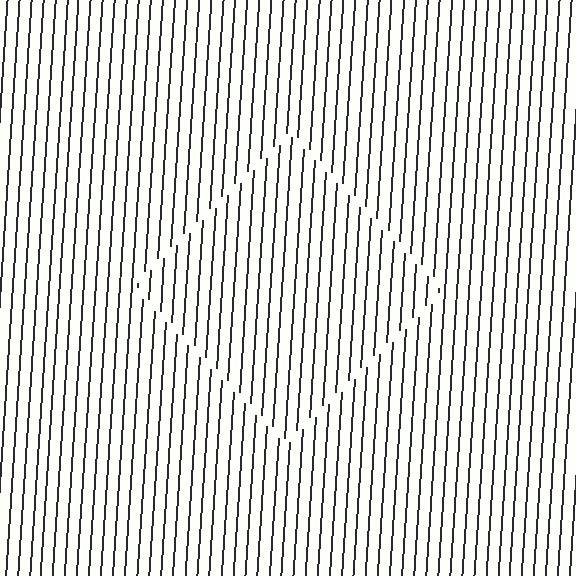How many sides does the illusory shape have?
4 sides — the line-ends trace a square.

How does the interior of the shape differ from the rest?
The interior of the shape contains the same grating, shifted by half a period — the contour is defined by the phase discontinuity where line-ends from the inner and outer gratings abut.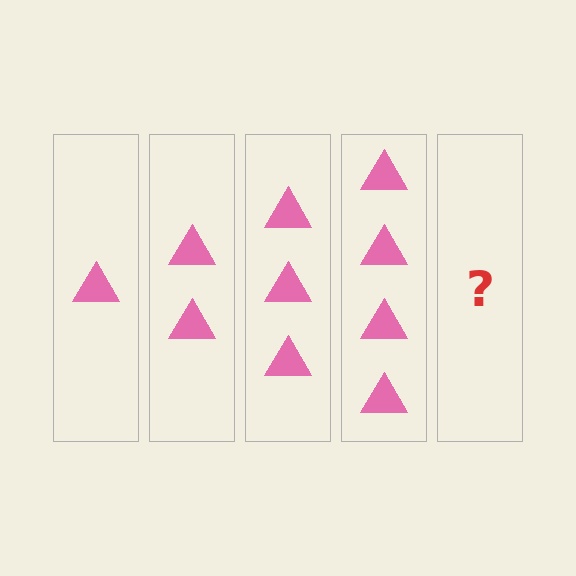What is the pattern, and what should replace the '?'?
The pattern is that each step adds one more triangle. The '?' should be 5 triangles.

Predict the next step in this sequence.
The next step is 5 triangles.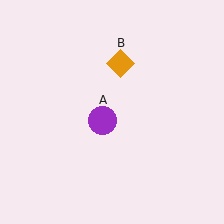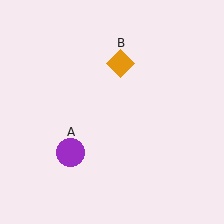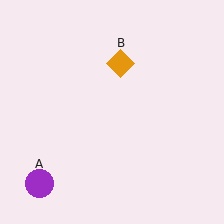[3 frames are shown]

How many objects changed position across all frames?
1 object changed position: purple circle (object A).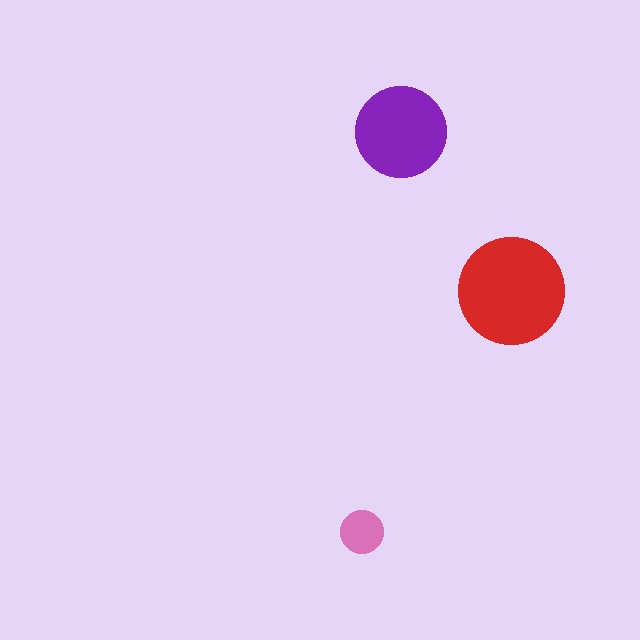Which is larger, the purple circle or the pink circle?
The purple one.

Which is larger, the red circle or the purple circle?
The red one.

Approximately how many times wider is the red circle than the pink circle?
About 2.5 times wider.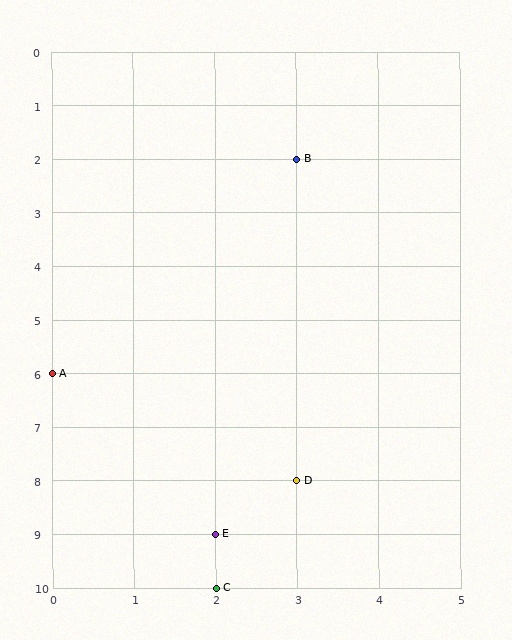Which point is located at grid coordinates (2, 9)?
Point E is at (2, 9).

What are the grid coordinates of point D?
Point D is at grid coordinates (3, 8).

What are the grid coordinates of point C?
Point C is at grid coordinates (2, 10).